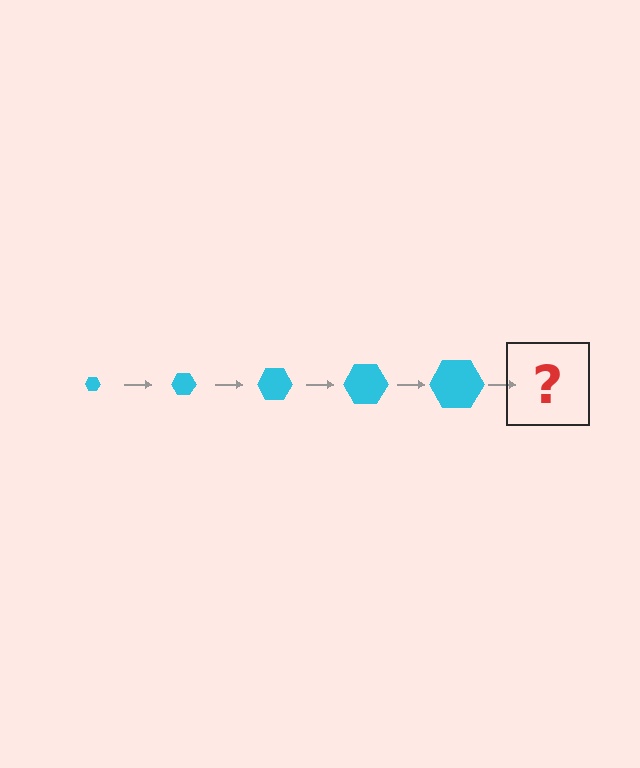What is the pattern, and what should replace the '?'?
The pattern is that the hexagon gets progressively larger each step. The '?' should be a cyan hexagon, larger than the previous one.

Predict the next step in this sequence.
The next step is a cyan hexagon, larger than the previous one.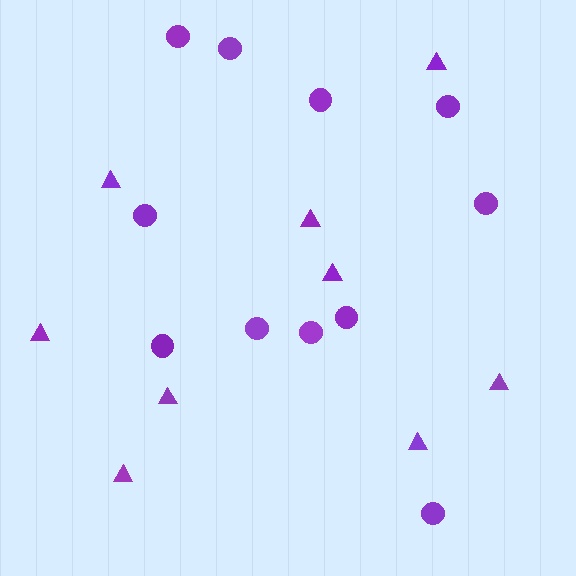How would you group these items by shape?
There are 2 groups: one group of circles (11) and one group of triangles (9).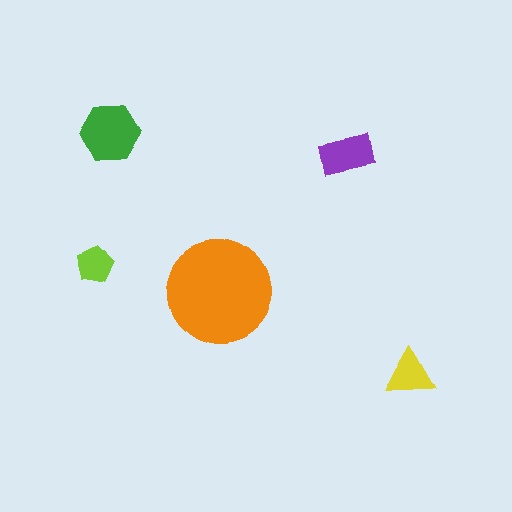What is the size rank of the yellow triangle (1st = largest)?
4th.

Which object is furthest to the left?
The lime pentagon is leftmost.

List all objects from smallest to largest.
The lime pentagon, the yellow triangle, the purple rectangle, the green hexagon, the orange circle.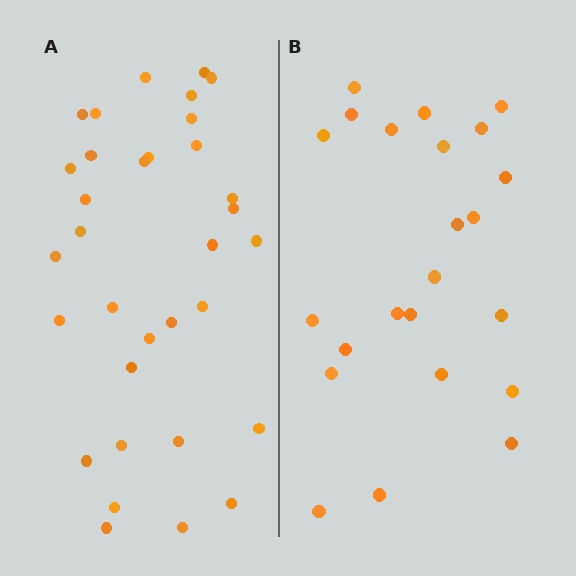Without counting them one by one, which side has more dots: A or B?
Region A (the left region) has more dots.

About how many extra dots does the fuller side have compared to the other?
Region A has roughly 10 or so more dots than region B.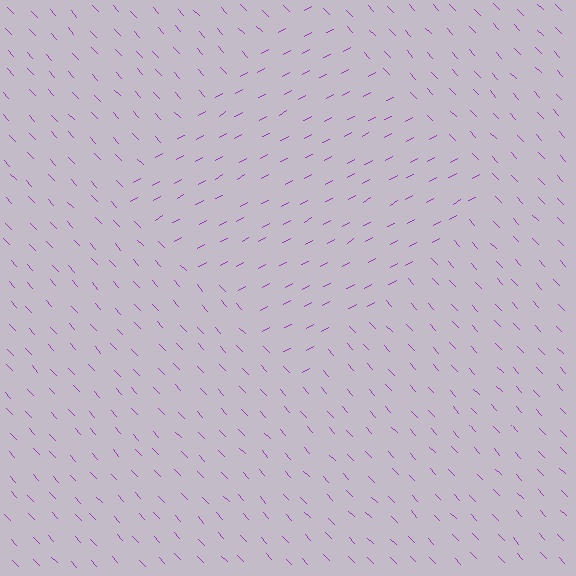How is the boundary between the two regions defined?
The boundary is defined purely by a change in line orientation (approximately 76 degrees difference). All lines are the same color and thickness.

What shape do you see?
I see a diamond.